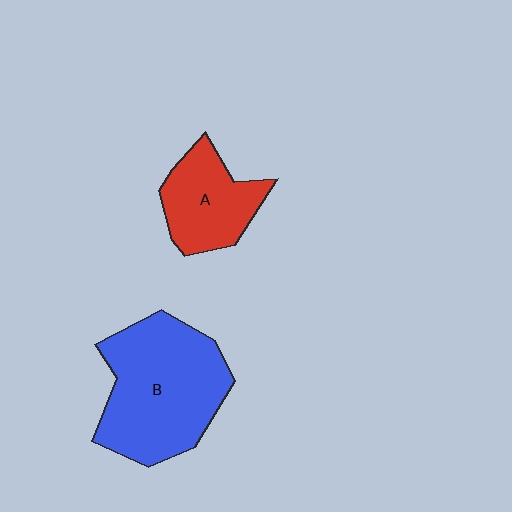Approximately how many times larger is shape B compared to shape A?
Approximately 1.9 times.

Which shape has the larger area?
Shape B (blue).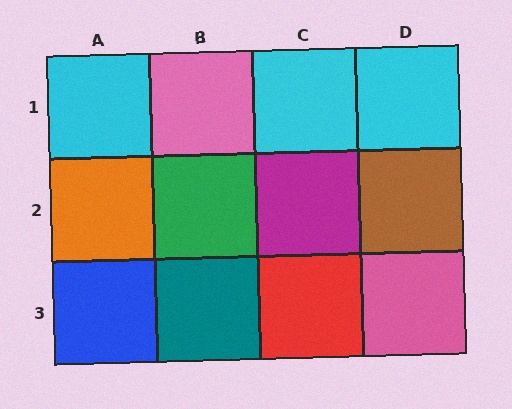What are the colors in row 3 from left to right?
Blue, teal, red, pink.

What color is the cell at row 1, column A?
Cyan.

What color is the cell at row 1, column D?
Cyan.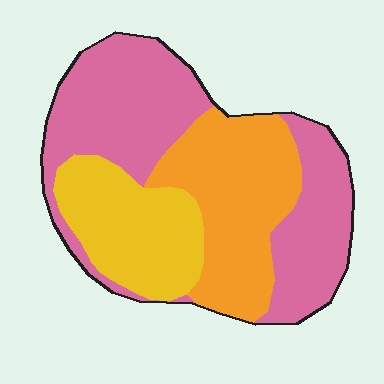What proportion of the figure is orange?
Orange takes up between a sixth and a third of the figure.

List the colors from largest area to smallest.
From largest to smallest: pink, orange, yellow.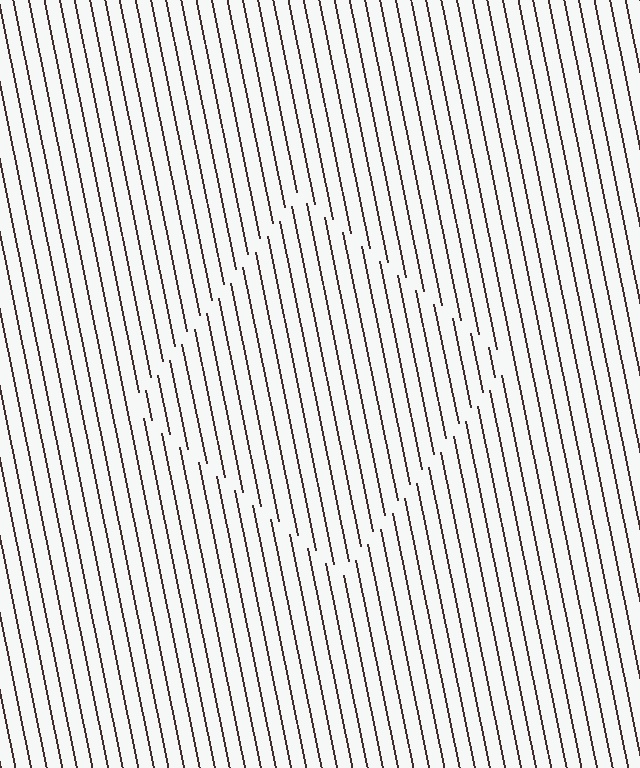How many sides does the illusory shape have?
4 sides — the line-ends trace a square.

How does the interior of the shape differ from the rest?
The interior of the shape contains the same grating, shifted by half a period — the contour is defined by the phase discontinuity where line-ends from the inner and outer gratings abut.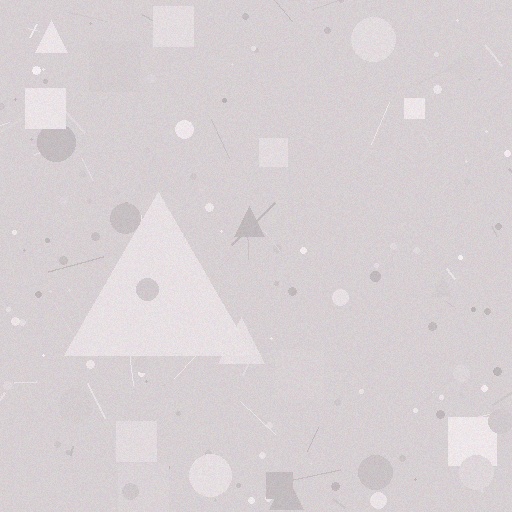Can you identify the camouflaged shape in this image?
The camouflaged shape is a triangle.